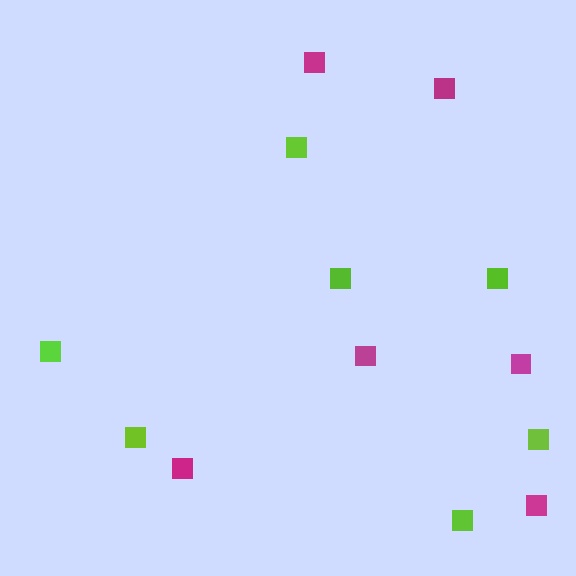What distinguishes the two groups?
There are 2 groups: one group of lime squares (7) and one group of magenta squares (6).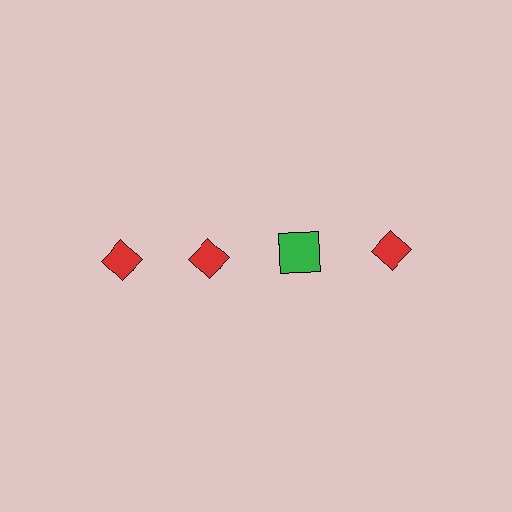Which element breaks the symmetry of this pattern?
The green square in the top row, center column breaks the symmetry. All other shapes are red diamonds.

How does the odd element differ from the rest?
It differs in both color (green instead of red) and shape (square instead of diamond).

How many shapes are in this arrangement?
There are 4 shapes arranged in a grid pattern.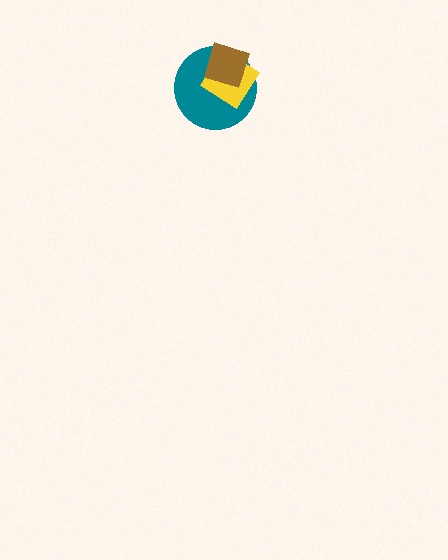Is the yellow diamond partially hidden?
Yes, it is partially covered by another shape.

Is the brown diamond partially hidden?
No, no other shape covers it.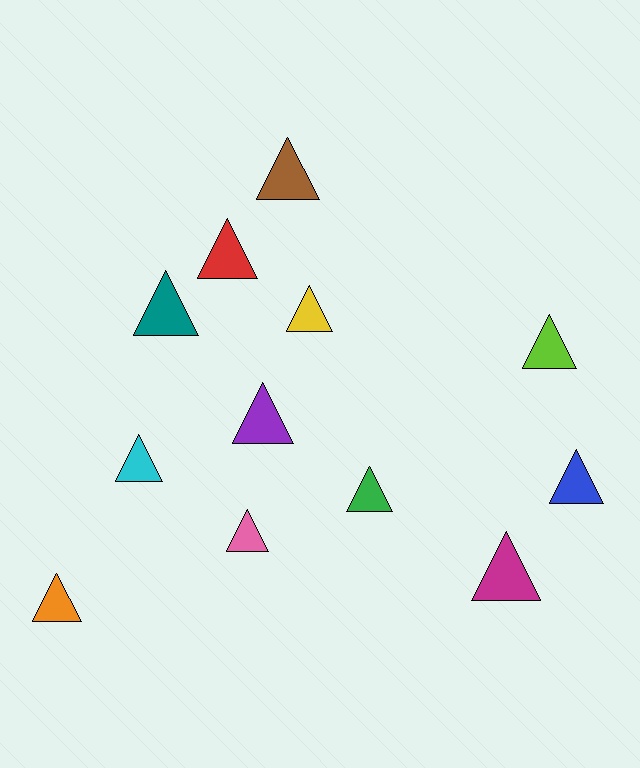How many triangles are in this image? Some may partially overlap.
There are 12 triangles.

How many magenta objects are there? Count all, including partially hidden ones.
There is 1 magenta object.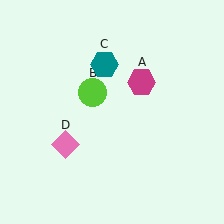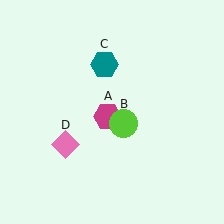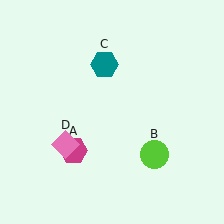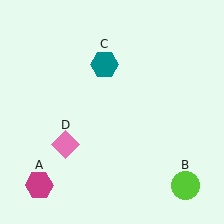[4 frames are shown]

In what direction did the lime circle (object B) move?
The lime circle (object B) moved down and to the right.